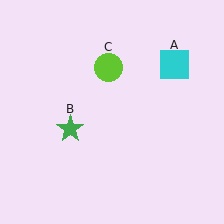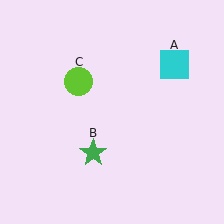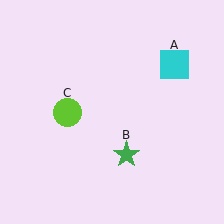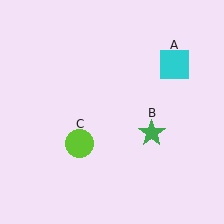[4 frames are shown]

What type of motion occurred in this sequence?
The green star (object B), lime circle (object C) rotated counterclockwise around the center of the scene.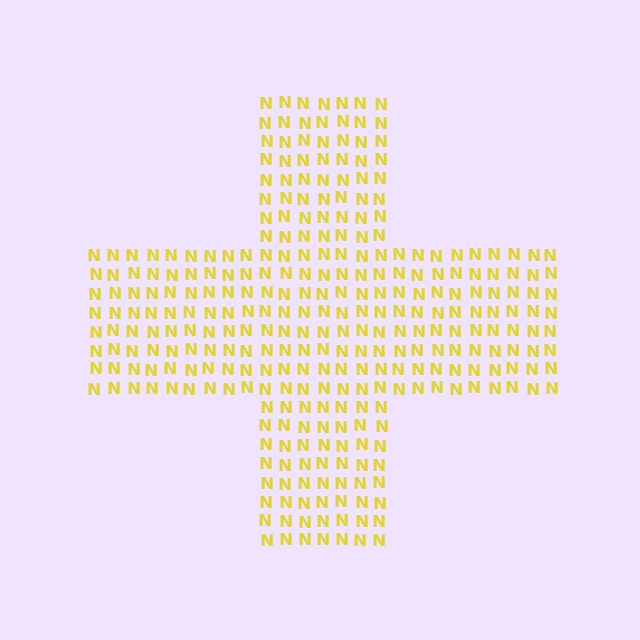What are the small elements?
The small elements are letter N's.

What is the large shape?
The large shape is a cross.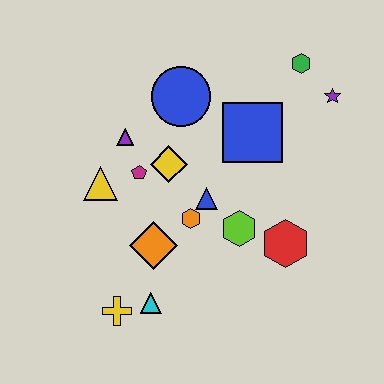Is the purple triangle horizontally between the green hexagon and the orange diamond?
No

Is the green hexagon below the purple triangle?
No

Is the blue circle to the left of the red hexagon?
Yes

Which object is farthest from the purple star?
The yellow cross is farthest from the purple star.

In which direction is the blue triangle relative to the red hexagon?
The blue triangle is to the left of the red hexagon.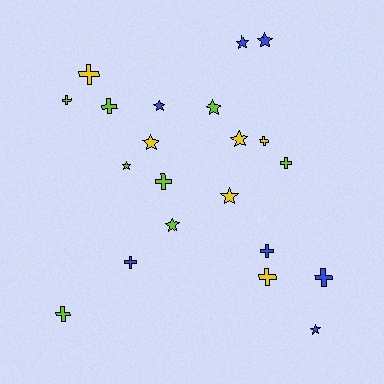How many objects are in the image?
There are 21 objects.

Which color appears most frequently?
Lime, with 8 objects.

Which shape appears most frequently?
Cross, with 11 objects.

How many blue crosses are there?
There are 3 blue crosses.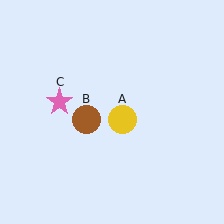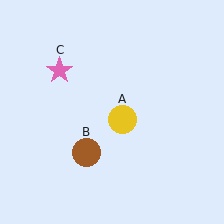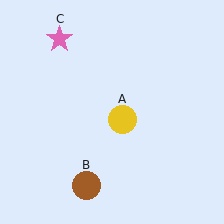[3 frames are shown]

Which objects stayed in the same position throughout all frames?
Yellow circle (object A) remained stationary.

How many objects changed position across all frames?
2 objects changed position: brown circle (object B), pink star (object C).